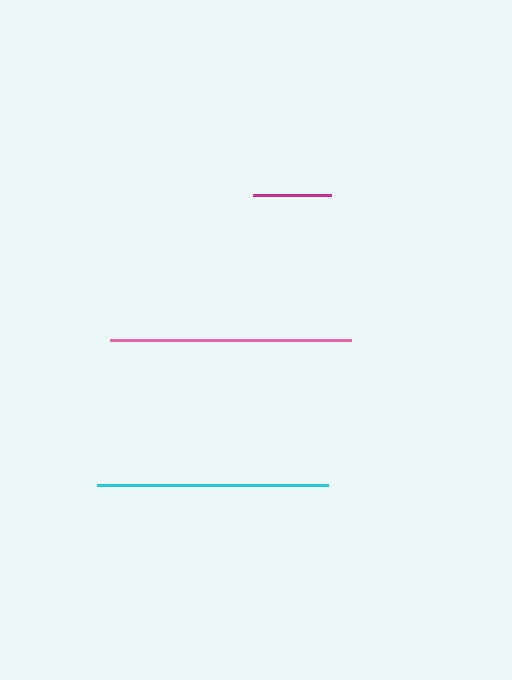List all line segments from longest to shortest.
From longest to shortest: pink, cyan, magenta.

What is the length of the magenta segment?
The magenta segment is approximately 78 pixels long.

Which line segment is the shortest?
The magenta line is the shortest at approximately 78 pixels.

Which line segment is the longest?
The pink line is the longest at approximately 241 pixels.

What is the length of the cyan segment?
The cyan segment is approximately 231 pixels long.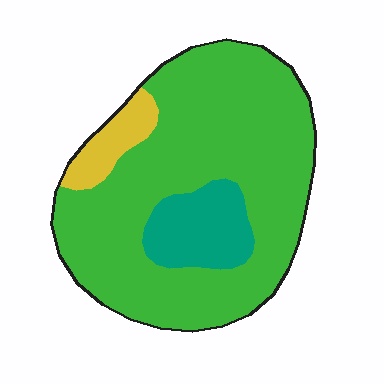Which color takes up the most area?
Green, at roughly 80%.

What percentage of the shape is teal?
Teal covers roughly 15% of the shape.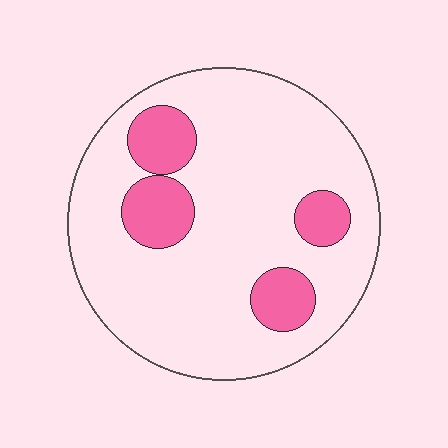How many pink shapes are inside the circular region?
4.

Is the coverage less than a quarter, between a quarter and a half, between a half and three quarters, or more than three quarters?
Less than a quarter.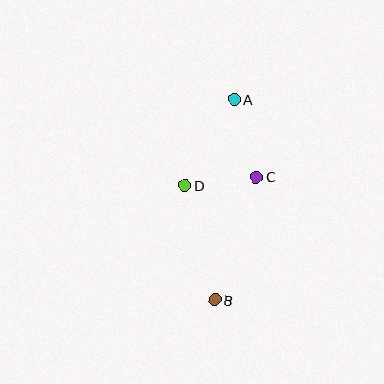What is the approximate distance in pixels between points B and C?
The distance between B and C is approximately 130 pixels.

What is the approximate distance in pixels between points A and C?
The distance between A and C is approximately 80 pixels.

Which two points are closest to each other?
Points C and D are closest to each other.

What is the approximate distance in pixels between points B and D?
The distance between B and D is approximately 118 pixels.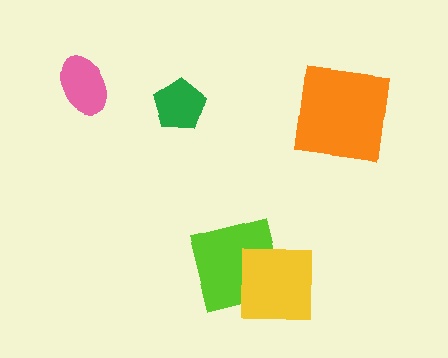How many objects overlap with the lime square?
1 object overlaps with the lime square.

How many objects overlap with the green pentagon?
0 objects overlap with the green pentagon.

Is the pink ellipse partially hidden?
No, no other shape covers it.